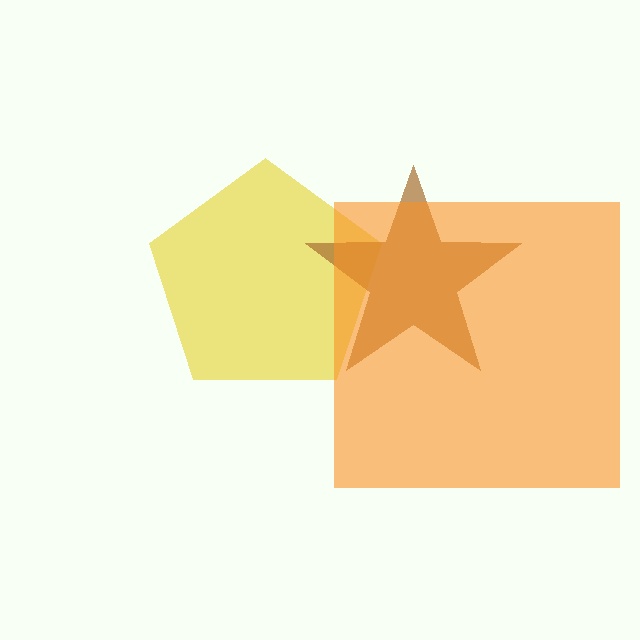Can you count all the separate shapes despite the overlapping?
Yes, there are 3 separate shapes.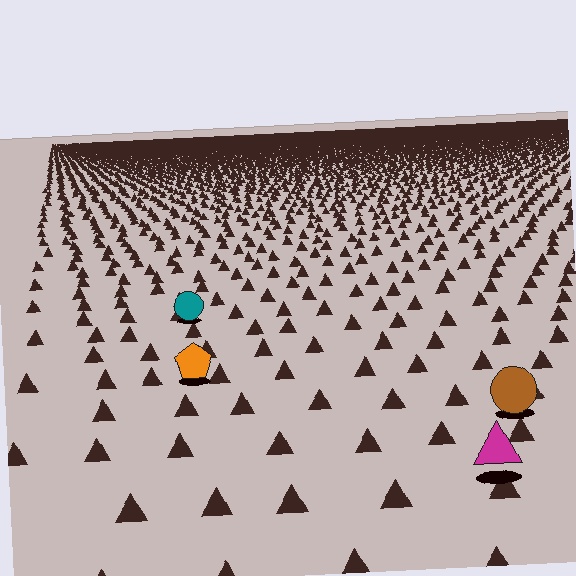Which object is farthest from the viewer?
The teal circle is farthest from the viewer. It appears smaller and the ground texture around it is denser.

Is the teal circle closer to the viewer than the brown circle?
No. The brown circle is closer — you can tell from the texture gradient: the ground texture is coarser near it.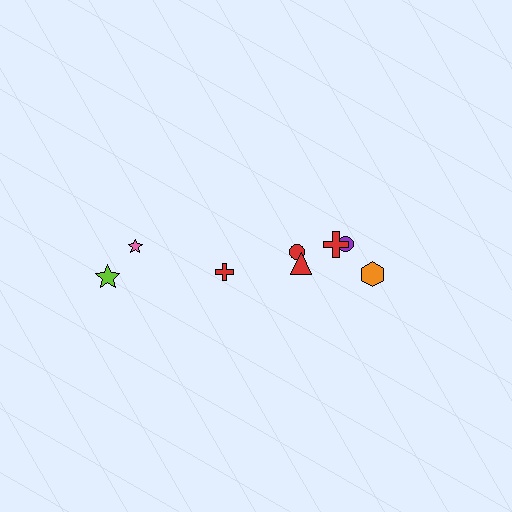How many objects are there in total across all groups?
There are 8 objects.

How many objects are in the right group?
There are 5 objects.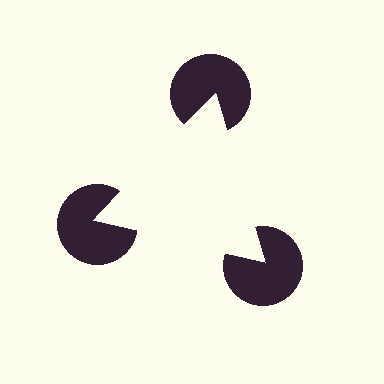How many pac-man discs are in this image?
There are 3 — one at each vertex of the illusory triangle.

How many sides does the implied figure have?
3 sides.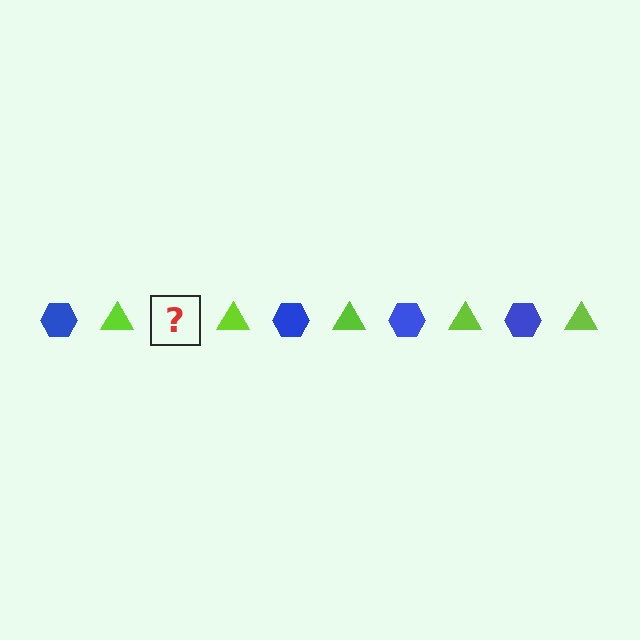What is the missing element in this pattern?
The missing element is a blue hexagon.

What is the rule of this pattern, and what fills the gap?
The rule is that the pattern alternates between blue hexagon and lime triangle. The gap should be filled with a blue hexagon.